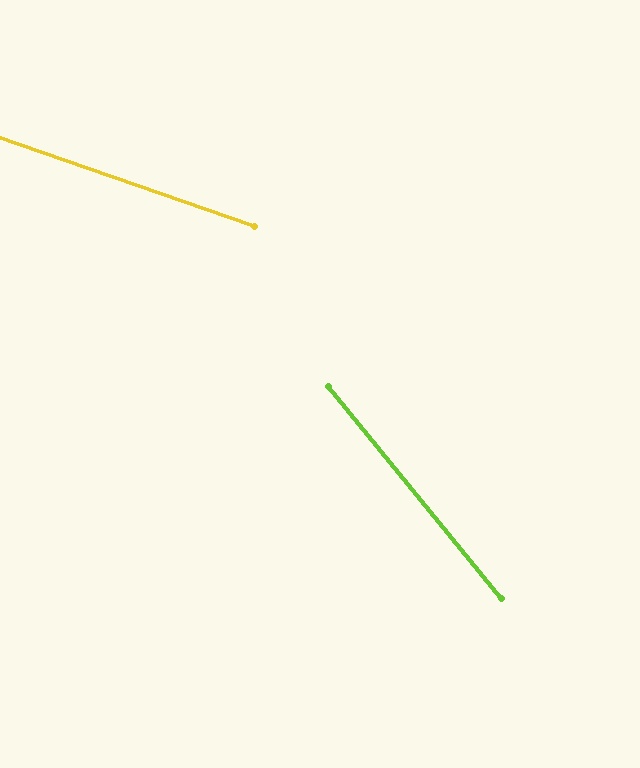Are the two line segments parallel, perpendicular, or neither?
Neither parallel nor perpendicular — they differ by about 32°.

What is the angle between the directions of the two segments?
Approximately 32 degrees.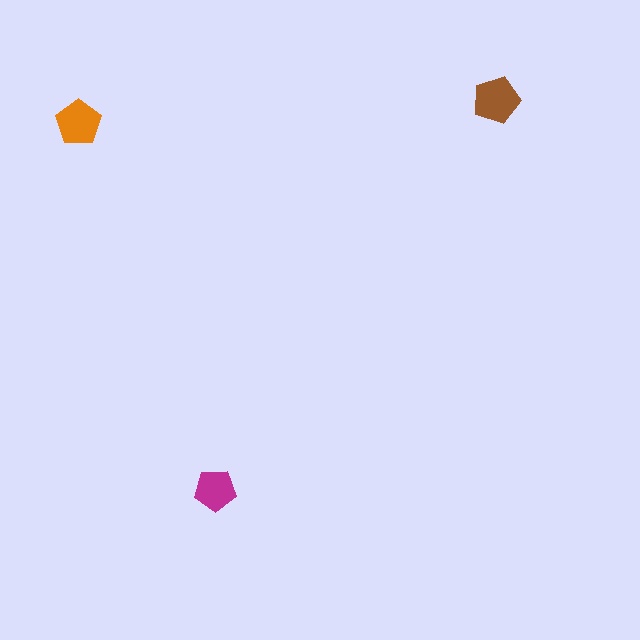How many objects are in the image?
There are 3 objects in the image.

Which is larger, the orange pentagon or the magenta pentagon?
The orange one.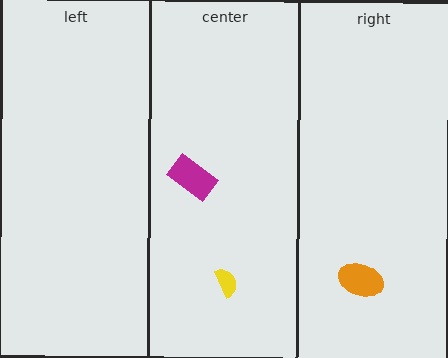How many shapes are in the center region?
2.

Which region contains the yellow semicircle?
The center region.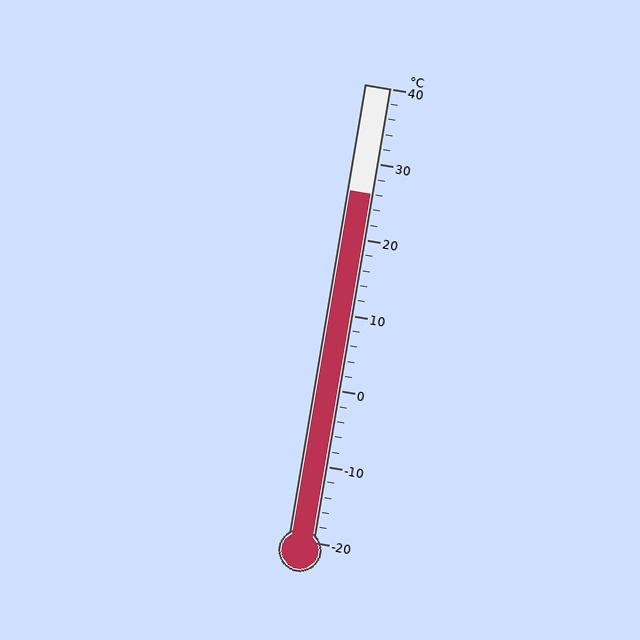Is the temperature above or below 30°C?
The temperature is below 30°C.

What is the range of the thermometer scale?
The thermometer scale ranges from -20°C to 40°C.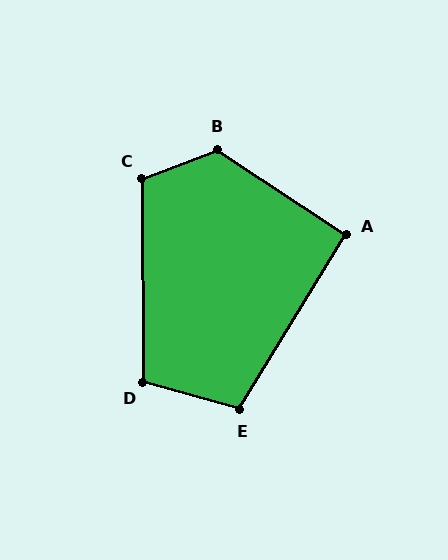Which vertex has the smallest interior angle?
A, at approximately 92 degrees.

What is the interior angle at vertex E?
Approximately 106 degrees (obtuse).